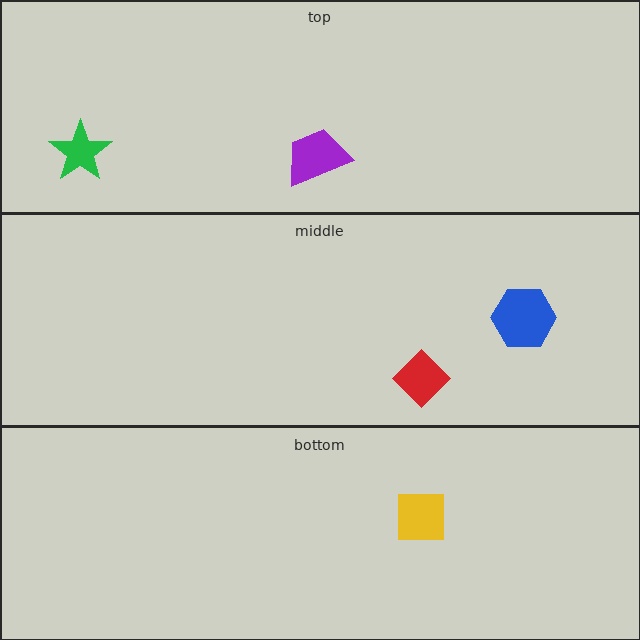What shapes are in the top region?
The purple trapezoid, the green star.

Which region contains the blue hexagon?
The middle region.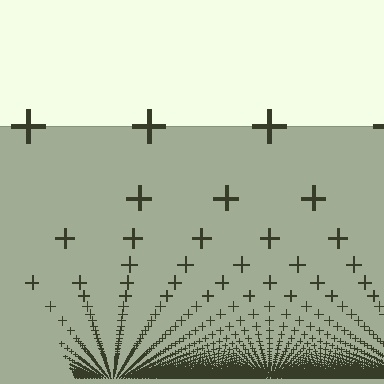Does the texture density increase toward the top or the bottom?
Density increases toward the bottom.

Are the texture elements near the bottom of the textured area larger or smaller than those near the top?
Smaller. The gradient is inverted — elements near the bottom are smaller and denser.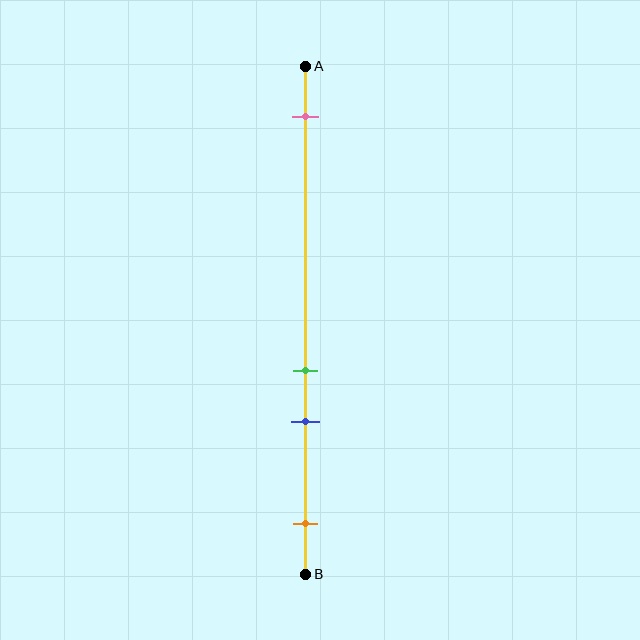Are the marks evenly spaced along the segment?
No, the marks are not evenly spaced.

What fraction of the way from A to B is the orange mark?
The orange mark is approximately 90% (0.9) of the way from A to B.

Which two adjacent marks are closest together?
The green and blue marks are the closest adjacent pair.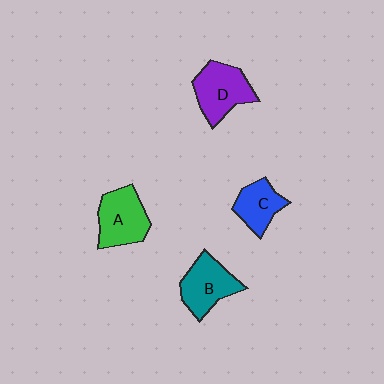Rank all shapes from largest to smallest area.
From largest to smallest: D (purple), A (green), B (teal), C (blue).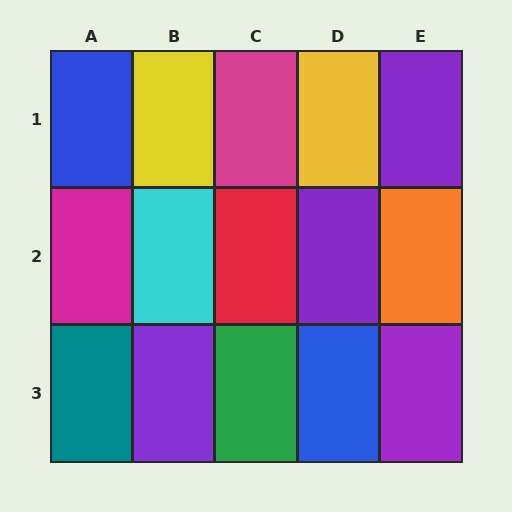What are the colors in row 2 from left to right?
Magenta, cyan, red, purple, orange.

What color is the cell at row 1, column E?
Purple.